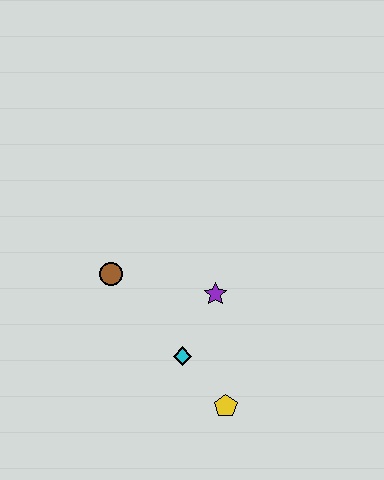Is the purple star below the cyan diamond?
No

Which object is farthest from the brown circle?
The yellow pentagon is farthest from the brown circle.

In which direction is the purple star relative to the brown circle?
The purple star is to the right of the brown circle.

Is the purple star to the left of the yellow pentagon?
Yes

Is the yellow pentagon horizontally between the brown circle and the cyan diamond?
No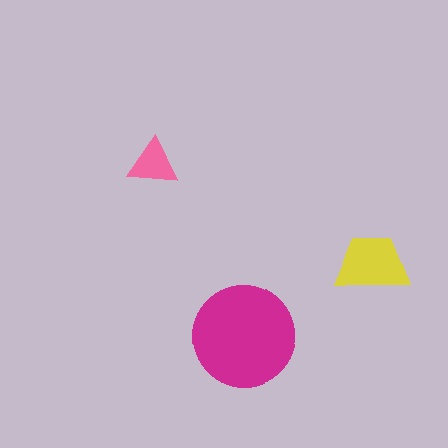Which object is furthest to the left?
The pink triangle is leftmost.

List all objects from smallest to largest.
The pink triangle, the yellow trapezoid, the magenta circle.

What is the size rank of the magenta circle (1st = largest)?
1st.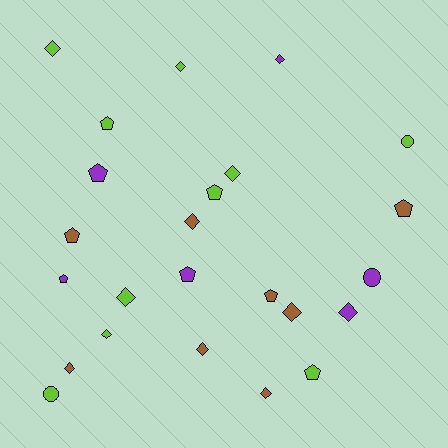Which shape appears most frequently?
Diamond, with 12 objects.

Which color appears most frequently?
Lime, with 10 objects.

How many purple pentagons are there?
There are 3 purple pentagons.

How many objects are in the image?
There are 24 objects.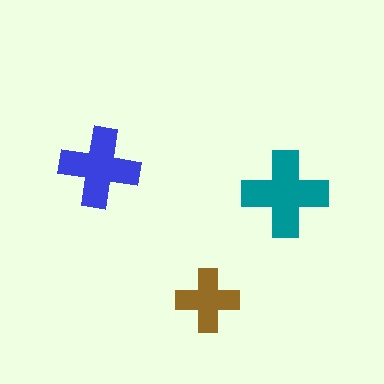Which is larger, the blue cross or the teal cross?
The teal one.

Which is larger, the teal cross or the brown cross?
The teal one.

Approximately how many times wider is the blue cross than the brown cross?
About 1.5 times wider.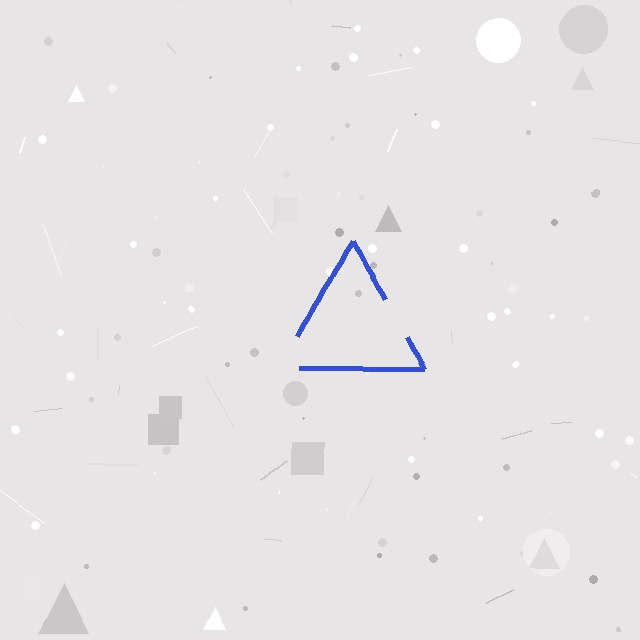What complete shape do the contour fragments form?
The contour fragments form a triangle.